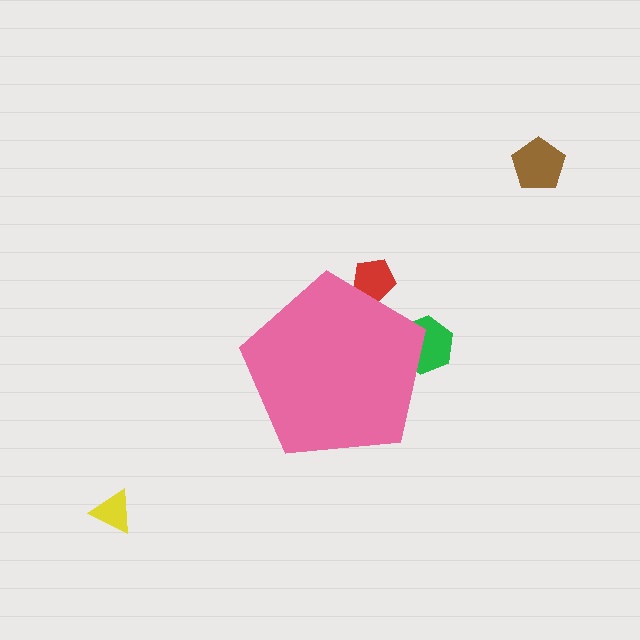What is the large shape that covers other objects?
A pink pentagon.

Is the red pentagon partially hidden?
Yes, the red pentagon is partially hidden behind the pink pentagon.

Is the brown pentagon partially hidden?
No, the brown pentagon is fully visible.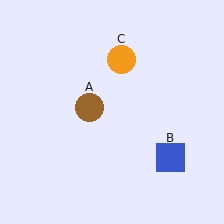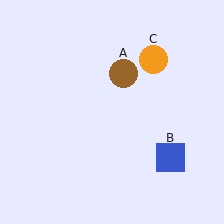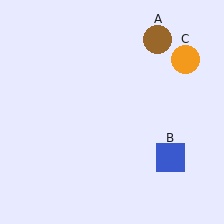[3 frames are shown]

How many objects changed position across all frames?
2 objects changed position: brown circle (object A), orange circle (object C).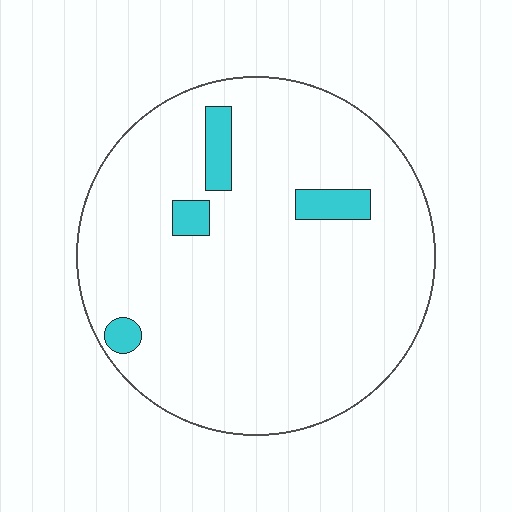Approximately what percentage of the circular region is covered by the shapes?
Approximately 5%.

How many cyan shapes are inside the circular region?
4.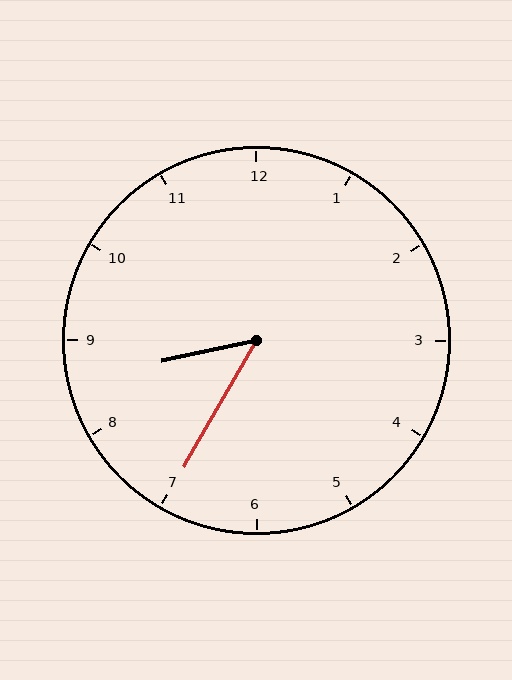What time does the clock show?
8:35.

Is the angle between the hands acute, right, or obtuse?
It is acute.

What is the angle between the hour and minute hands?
Approximately 48 degrees.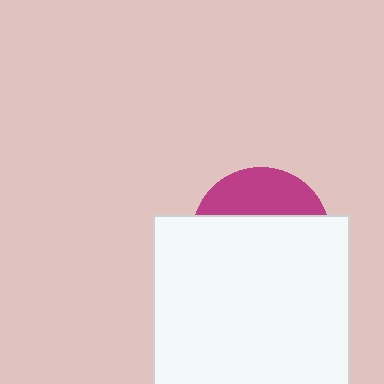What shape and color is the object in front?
The object in front is a white square.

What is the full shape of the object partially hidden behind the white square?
The partially hidden object is a magenta circle.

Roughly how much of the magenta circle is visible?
A small part of it is visible (roughly 32%).